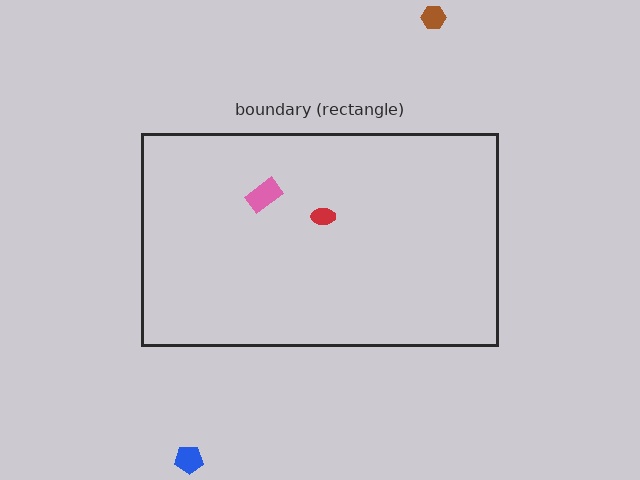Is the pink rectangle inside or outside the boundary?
Inside.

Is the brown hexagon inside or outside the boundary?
Outside.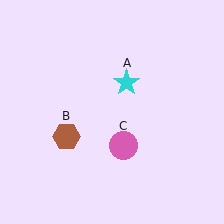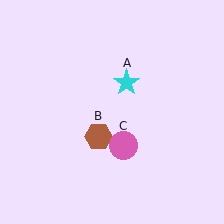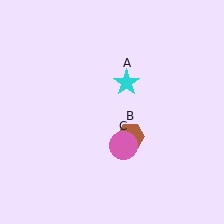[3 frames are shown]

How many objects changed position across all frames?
1 object changed position: brown hexagon (object B).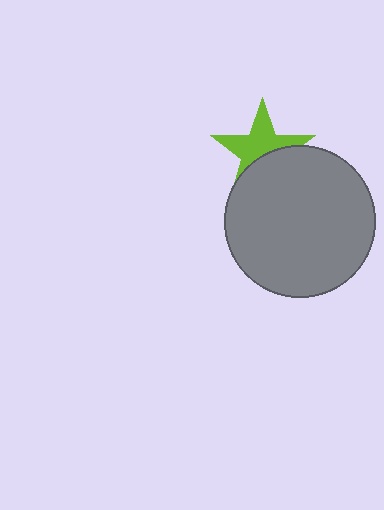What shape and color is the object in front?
The object in front is a gray circle.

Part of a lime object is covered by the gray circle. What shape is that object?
It is a star.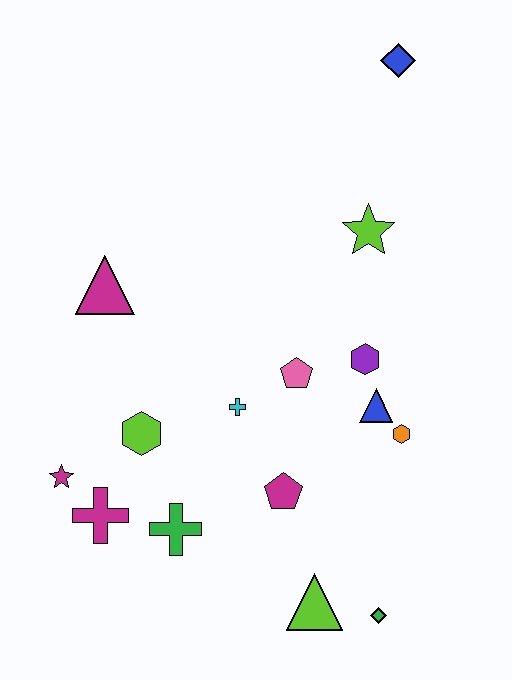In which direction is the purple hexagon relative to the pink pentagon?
The purple hexagon is to the right of the pink pentagon.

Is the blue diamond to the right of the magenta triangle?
Yes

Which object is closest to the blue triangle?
The orange hexagon is closest to the blue triangle.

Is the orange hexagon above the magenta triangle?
No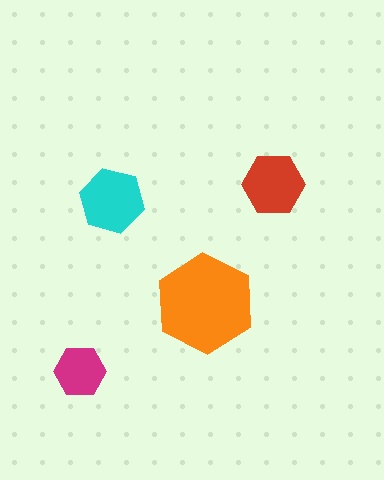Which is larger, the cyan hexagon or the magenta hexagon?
The cyan one.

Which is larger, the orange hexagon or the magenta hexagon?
The orange one.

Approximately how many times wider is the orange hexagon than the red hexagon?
About 1.5 times wider.